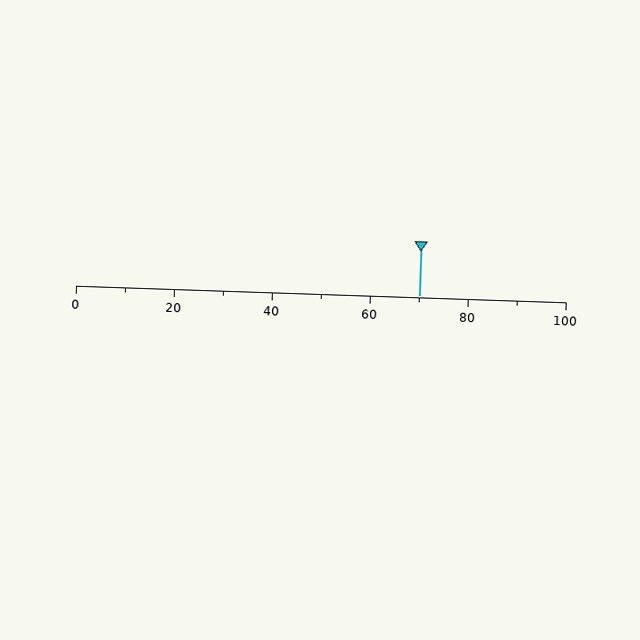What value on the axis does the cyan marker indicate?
The marker indicates approximately 70.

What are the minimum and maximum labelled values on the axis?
The axis runs from 0 to 100.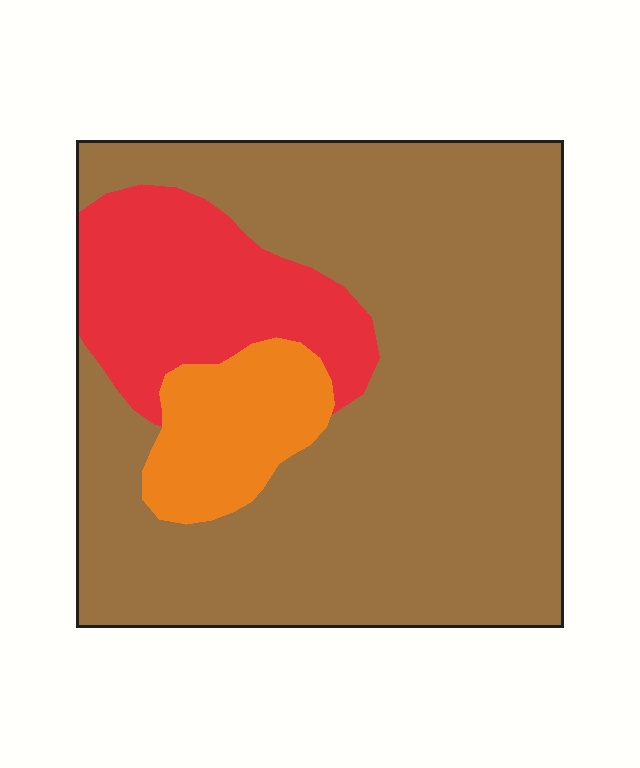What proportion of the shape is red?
Red takes up about one sixth (1/6) of the shape.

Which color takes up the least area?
Orange, at roughly 10%.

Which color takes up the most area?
Brown, at roughly 70%.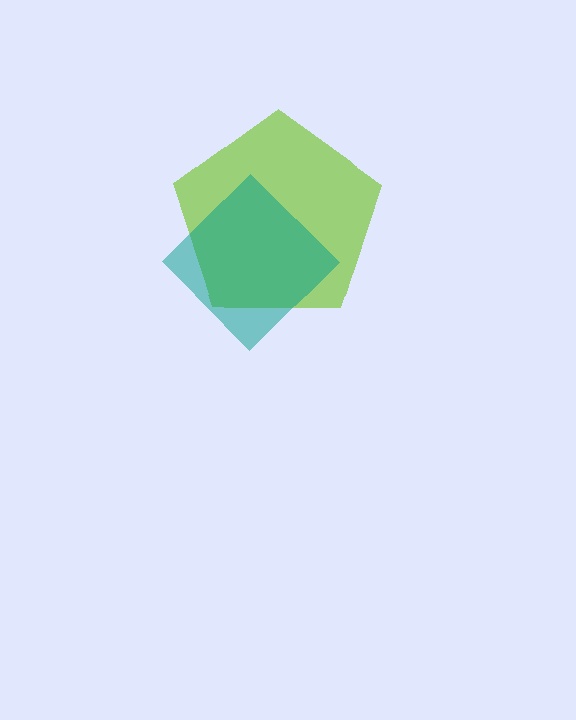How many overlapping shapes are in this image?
There are 2 overlapping shapes in the image.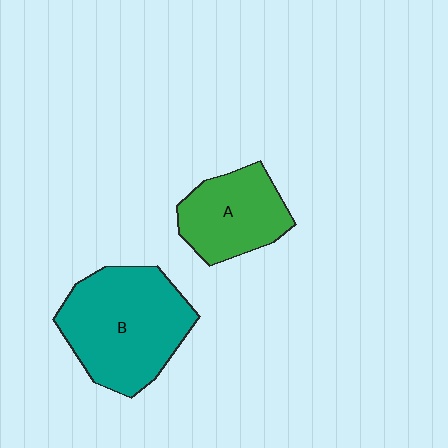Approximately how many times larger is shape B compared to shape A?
Approximately 1.6 times.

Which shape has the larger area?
Shape B (teal).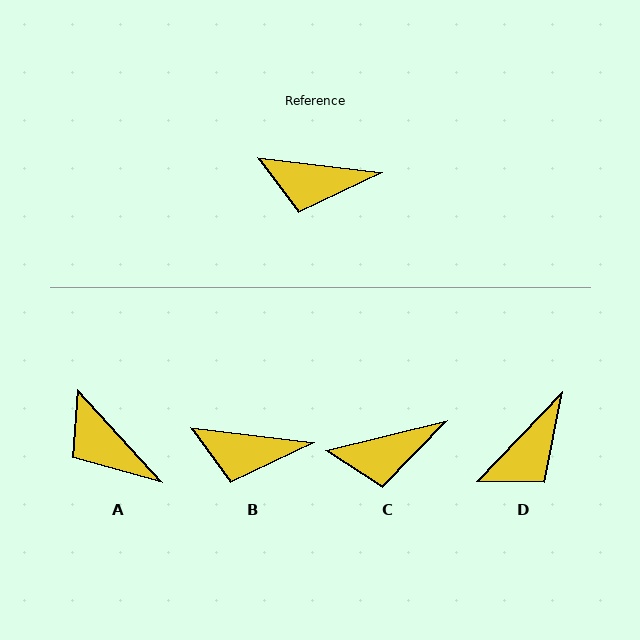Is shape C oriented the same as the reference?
No, it is off by about 20 degrees.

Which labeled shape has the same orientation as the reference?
B.